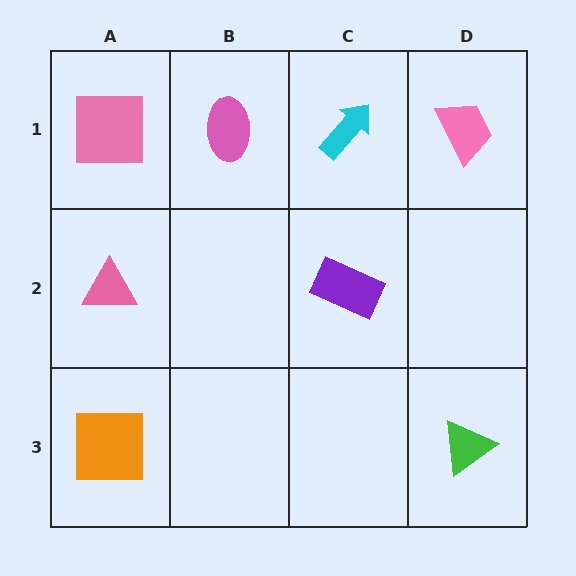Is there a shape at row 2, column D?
No, that cell is empty.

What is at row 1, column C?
A cyan arrow.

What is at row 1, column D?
A pink trapezoid.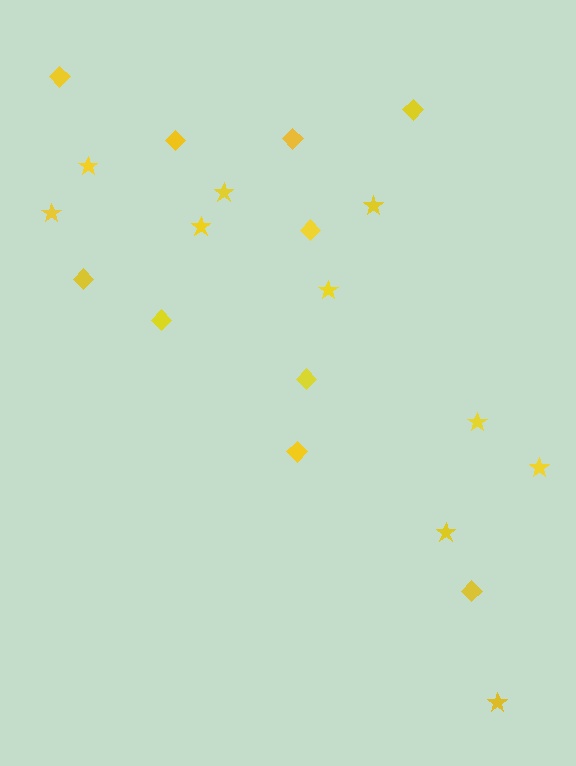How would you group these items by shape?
There are 2 groups: one group of diamonds (10) and one group of stars (10).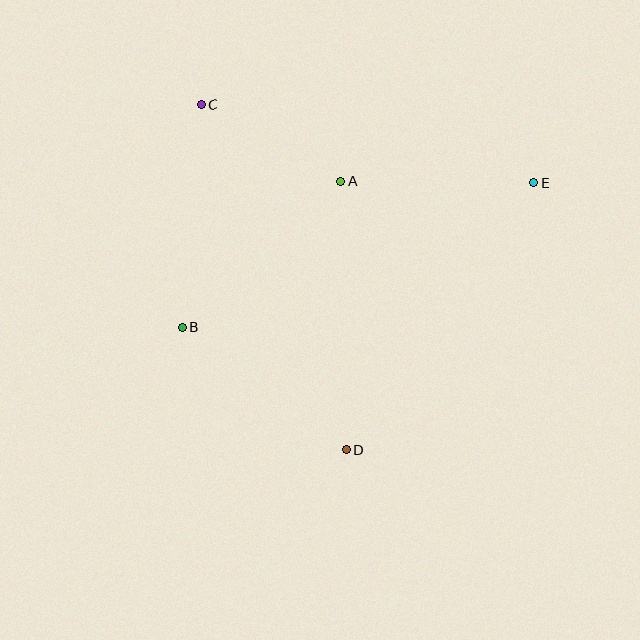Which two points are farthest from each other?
Points B and E are farthest from each other.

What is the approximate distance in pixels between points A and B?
The distance between A and B is approximately 216 pixels.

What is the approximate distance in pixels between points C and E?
The distance between C and E is approximately 342 pixels.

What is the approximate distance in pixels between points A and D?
The distance between A and D is approximately 269 pixels.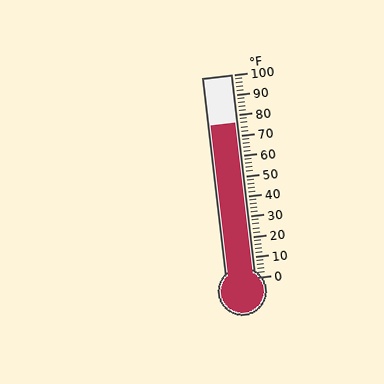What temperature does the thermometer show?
The thermometer shows approximately 76°F.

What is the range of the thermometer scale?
The thermometer scale ranges from 0°F to 100°F.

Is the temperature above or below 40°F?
The temperature is above 40°F.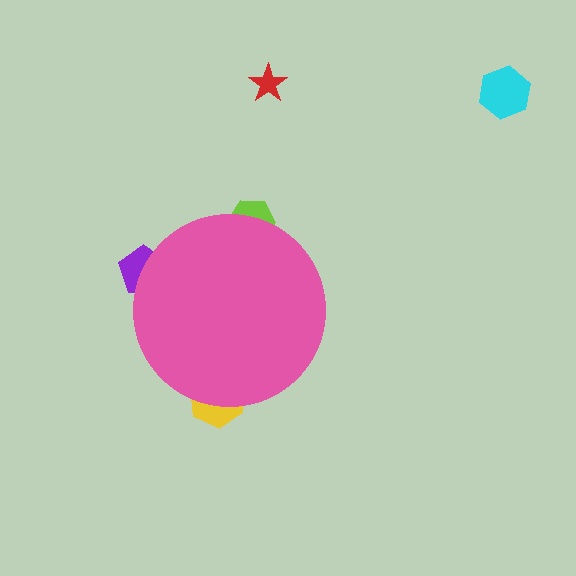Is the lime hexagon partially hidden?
Yes, the lime hexagon is partially hidden behind the pink circle.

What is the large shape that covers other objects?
A pink circle.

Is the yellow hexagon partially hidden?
Yes, the yellow hexagon is partially hidden behind the pink circle.